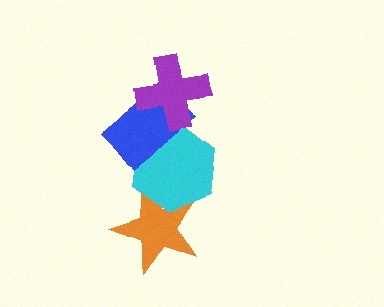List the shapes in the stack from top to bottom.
From top to bottom: the purple cross, the blue rectangle, the cyan hexagon, the orange star.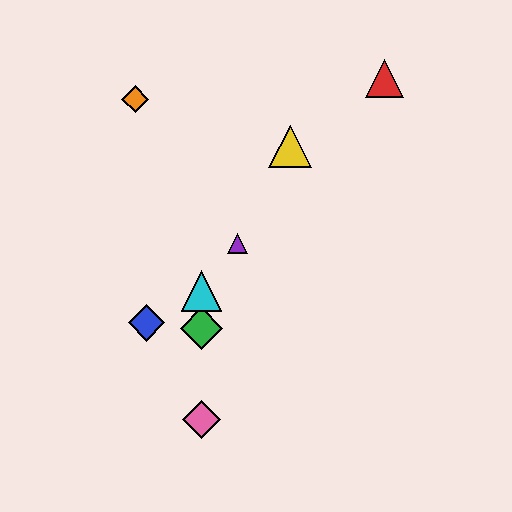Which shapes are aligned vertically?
The green diamond, the cyan triangle, the pink diamond are aligned vertically.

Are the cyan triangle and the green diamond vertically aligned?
Yes, both are at x≈202.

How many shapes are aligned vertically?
3 shapes (the green diamond, the cyan triangle, the pink diamond) are aligned vertically.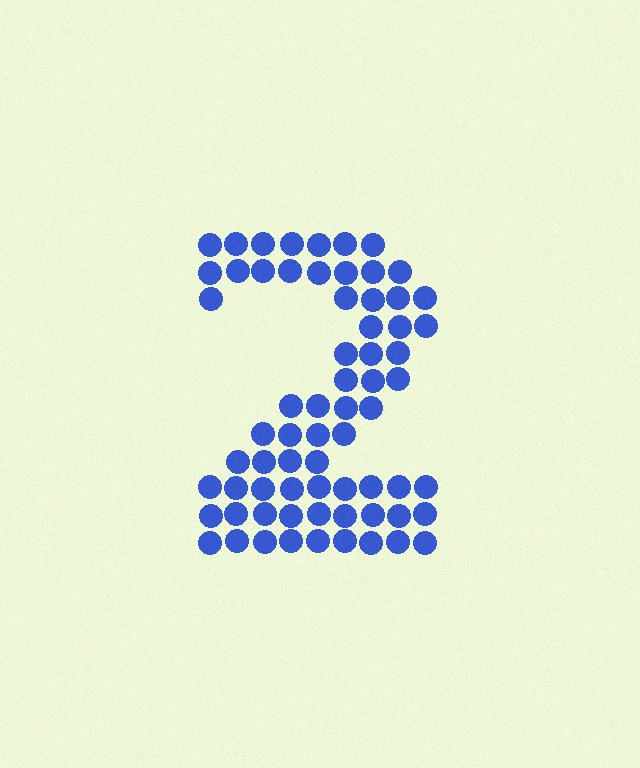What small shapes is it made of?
It is made of small circles.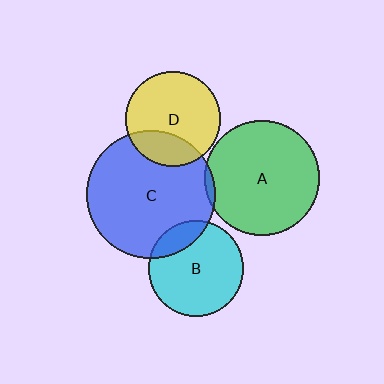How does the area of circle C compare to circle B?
Approximately 1.8 times.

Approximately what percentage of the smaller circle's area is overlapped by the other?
Approximately 25%.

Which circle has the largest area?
Circle C (blue).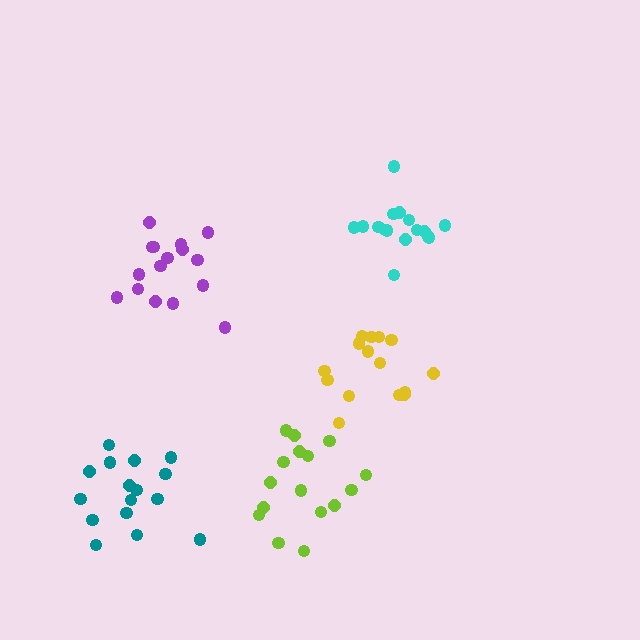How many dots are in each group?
Group 1: 15 dots, Group 2: 16 dots, Group 3: 16 dots, Group 4: 16 dots, Group 5: 16 dots (79 total).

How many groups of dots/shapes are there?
There are 5 groups.